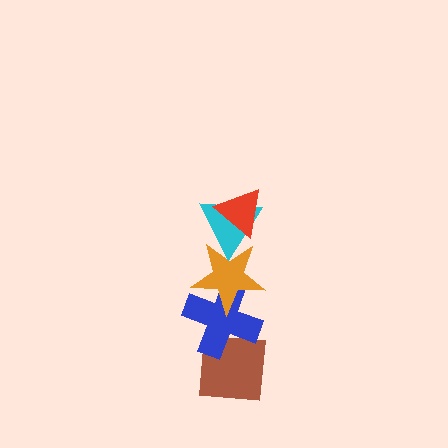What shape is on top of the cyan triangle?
The red triangle is on top of the cyan triangle.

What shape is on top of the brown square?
The blue cross is on top of the brown square.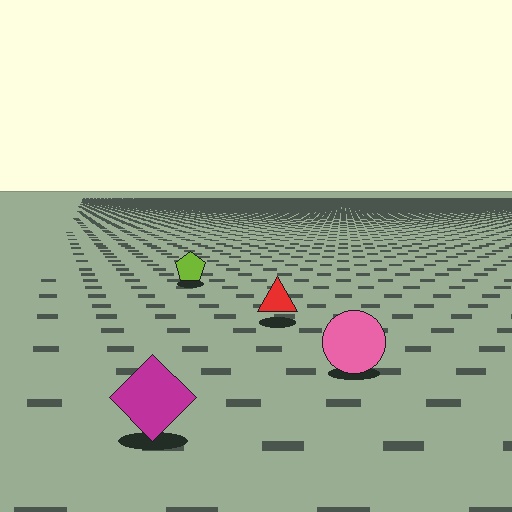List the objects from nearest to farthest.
From nearest to farthest: the magenta diamond, the pink circle, the red triangle, the lime pentagon.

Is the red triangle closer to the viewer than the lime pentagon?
Yes. The red triangle is closer — you can tell from the texture gradient: the ground texture is coarser near it.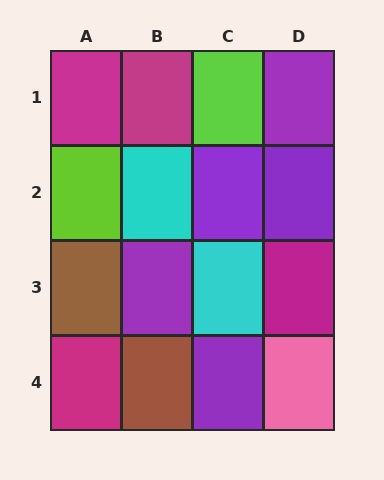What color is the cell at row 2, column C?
Purple.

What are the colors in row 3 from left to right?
Brown, purple, cyan, magenta.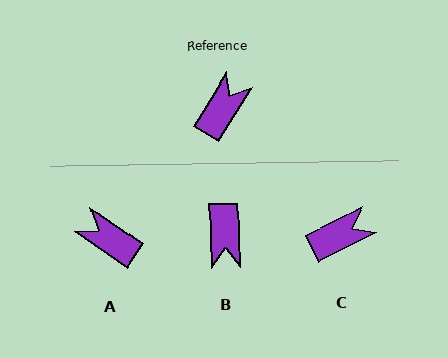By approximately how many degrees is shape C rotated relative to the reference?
Approximately 32 degrees clockwise.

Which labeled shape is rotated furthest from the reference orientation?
B, about 147 degrees away.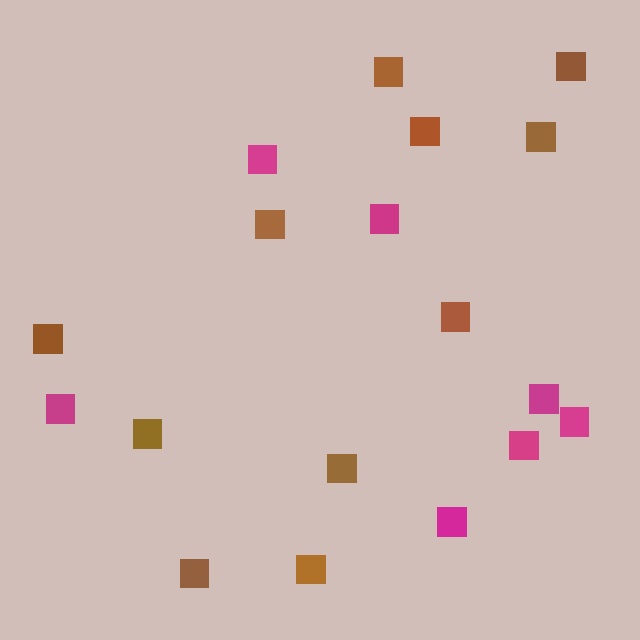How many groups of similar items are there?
There are 2 groups: one group of magenta squares (7) and one group of brown squares (11).